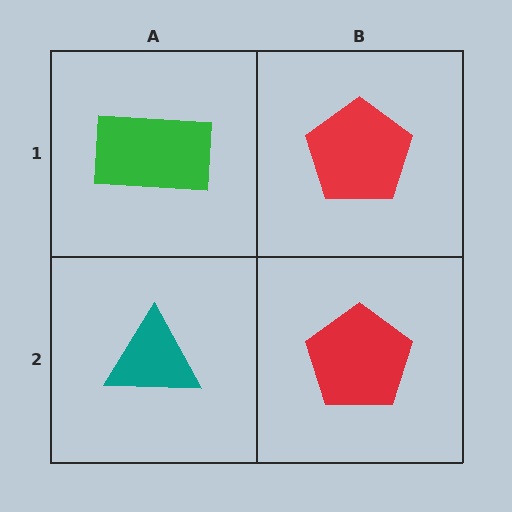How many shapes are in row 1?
2 shapes.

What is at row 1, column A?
A green rectangle.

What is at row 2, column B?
A red pentagon.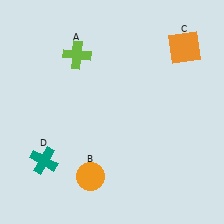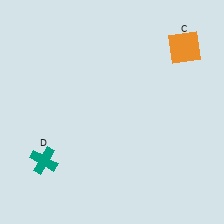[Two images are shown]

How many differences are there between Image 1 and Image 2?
There are 2 differences between the two images.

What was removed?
The lime cross (A), the orange circle (B) were removed in Image 2.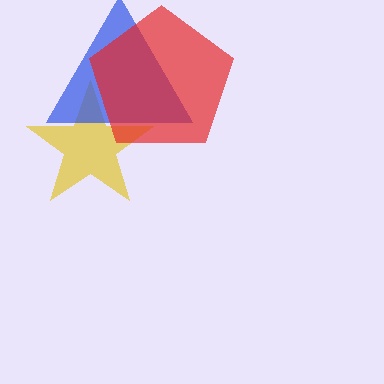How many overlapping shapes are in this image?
There are 3 overlapping shapes in the image.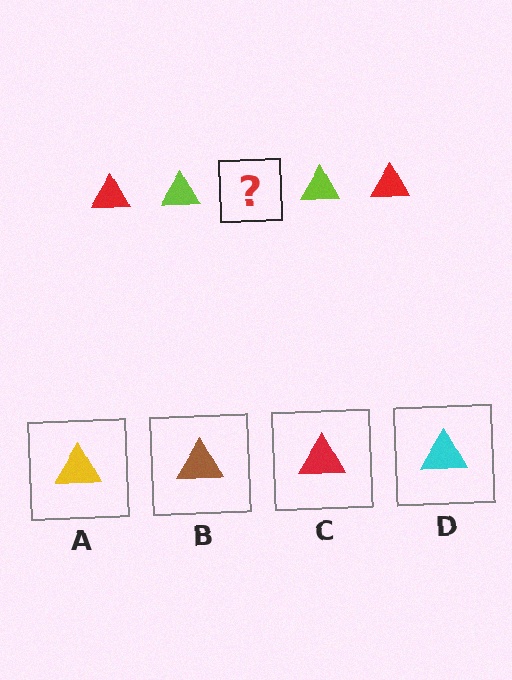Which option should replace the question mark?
Option C.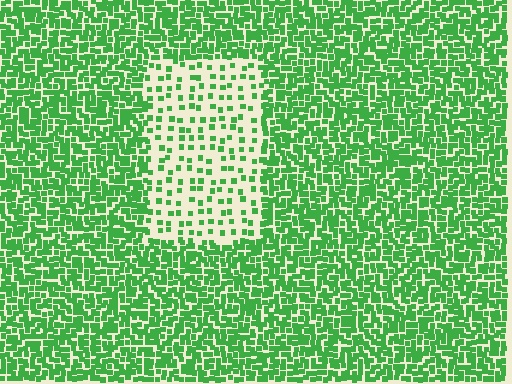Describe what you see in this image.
The image contains small green elements arranged at two different densities. A rectangle-shaped region is visible where the elements are less densely packed than the surrounding area.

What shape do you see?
I see a rectangle.